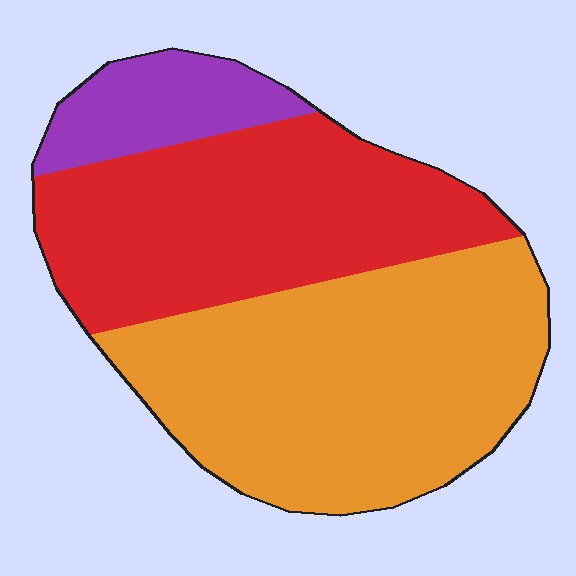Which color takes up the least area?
Purple, at roughly 10%.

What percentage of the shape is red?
Red takes up between a quarter and a half of the shape.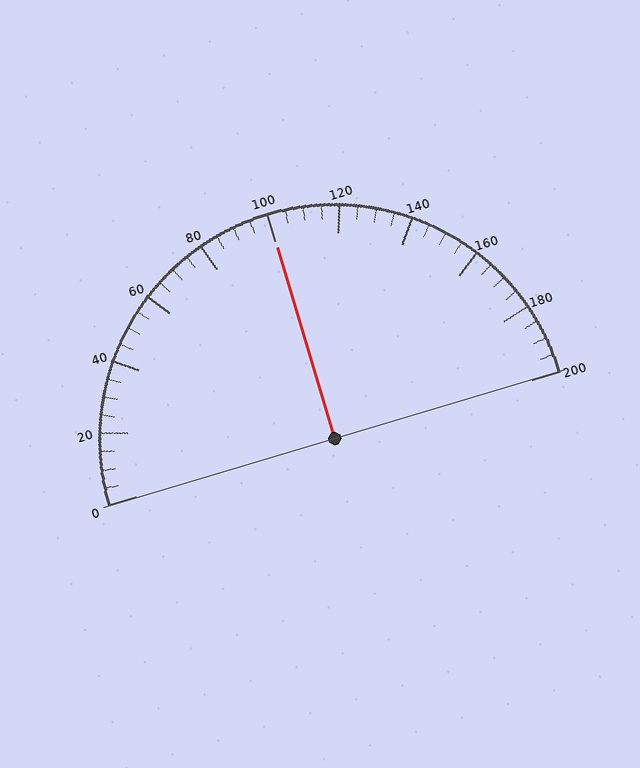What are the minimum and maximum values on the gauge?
The gauge ranges from 0 to 200.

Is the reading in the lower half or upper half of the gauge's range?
The reading is in the upper half of the range (0 to 200).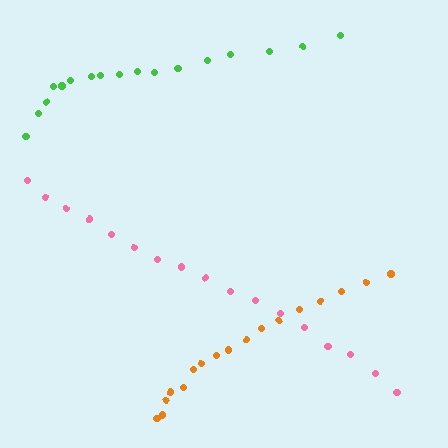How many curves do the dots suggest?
There are 3 distinct paths.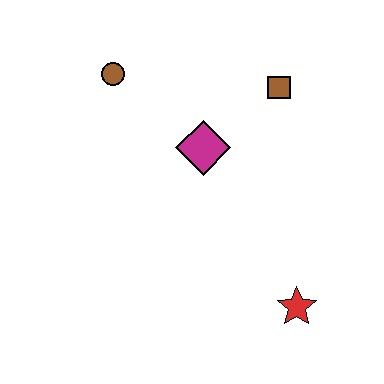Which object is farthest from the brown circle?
The red star is farthest from the brown circle.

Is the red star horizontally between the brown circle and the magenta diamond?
No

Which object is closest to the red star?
The magenta diamond is closest to the red star.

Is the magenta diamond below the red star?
No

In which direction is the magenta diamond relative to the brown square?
The magenta diamond is to the left of the brown square.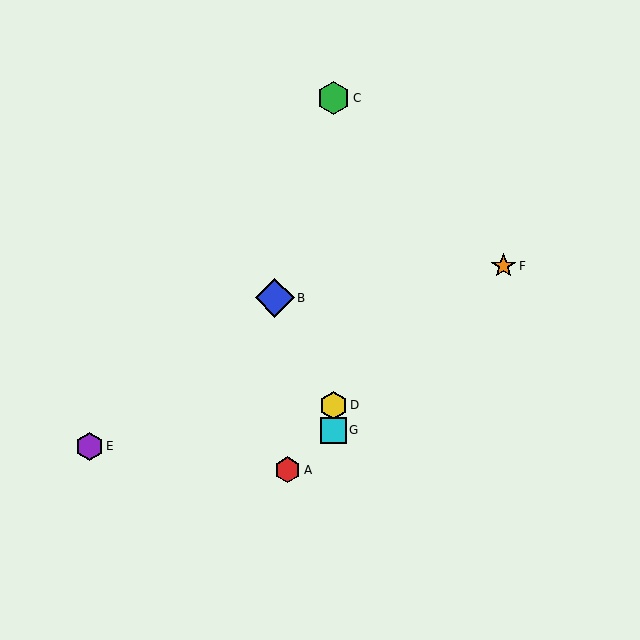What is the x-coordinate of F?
Object F is at x≈503.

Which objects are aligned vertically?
Objects C, D, G are aligned vertically.